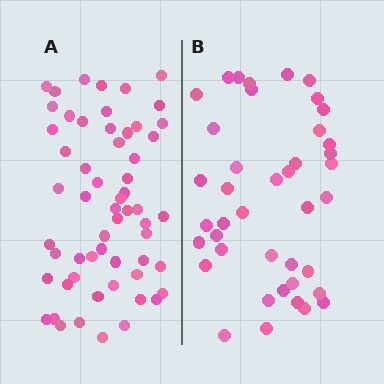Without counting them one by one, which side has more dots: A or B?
Region A (the left region) has more dots.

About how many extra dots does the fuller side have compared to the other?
Region A has approximately 15 more dots than region B.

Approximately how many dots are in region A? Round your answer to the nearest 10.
About 60 dots. (The exact count is 58, which rounds to 60.)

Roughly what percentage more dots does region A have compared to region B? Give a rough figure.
About 40% more.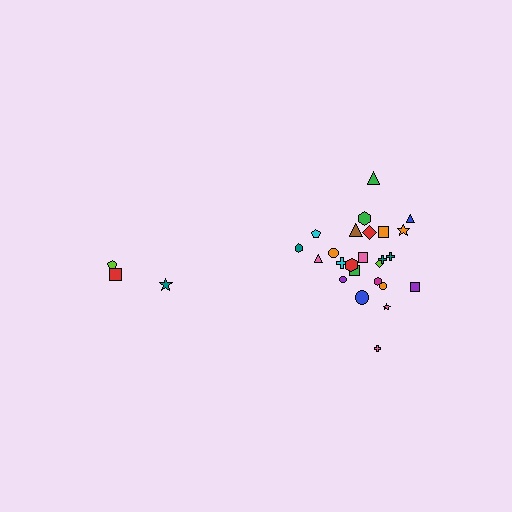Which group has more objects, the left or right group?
The right group.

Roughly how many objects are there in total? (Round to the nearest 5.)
Roughly 30 objects in total.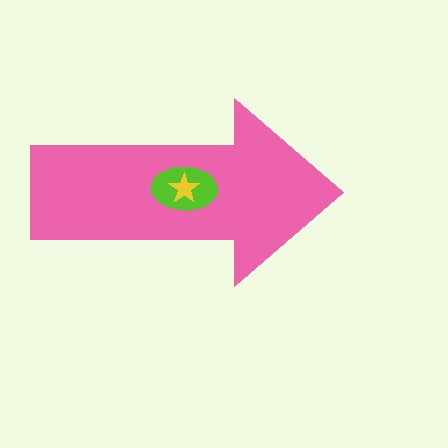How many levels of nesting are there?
3.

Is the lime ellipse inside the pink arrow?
Yes.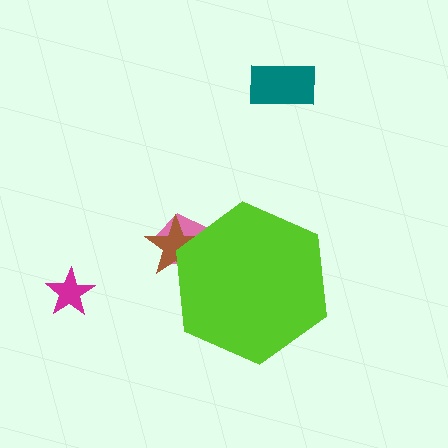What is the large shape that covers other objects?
A lime hexagon.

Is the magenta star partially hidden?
No, the magenta star is fully visible.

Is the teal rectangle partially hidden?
No, the teal rectangle is fully visible.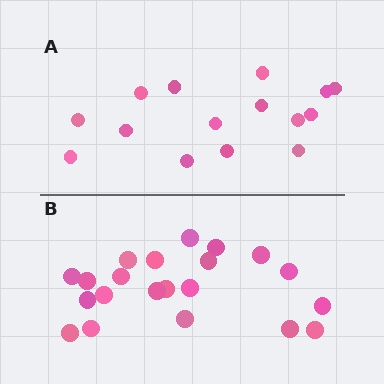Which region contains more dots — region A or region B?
Region B (the bottom region) has more dots.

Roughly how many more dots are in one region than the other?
Region B has about 6 more dots than region A.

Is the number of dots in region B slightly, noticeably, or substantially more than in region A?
Region B has noticeably more, but not dramatically so. The ratio is roughly 1.4 to 1.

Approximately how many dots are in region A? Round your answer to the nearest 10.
About 20 dots. (The exact count is 15, which rounds to 20.)